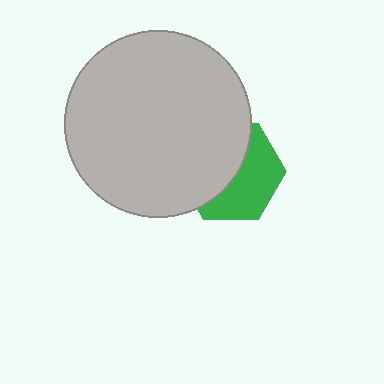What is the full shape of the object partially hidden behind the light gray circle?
The partially hidden object is a green hexagon.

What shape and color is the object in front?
The object in front is a light gray circle.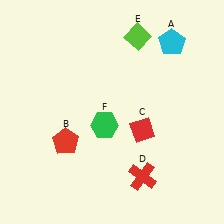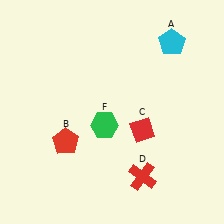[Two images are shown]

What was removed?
The lime diamond (E) was removed in Image 2.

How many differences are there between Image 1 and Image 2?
There is 1 difference between the two images.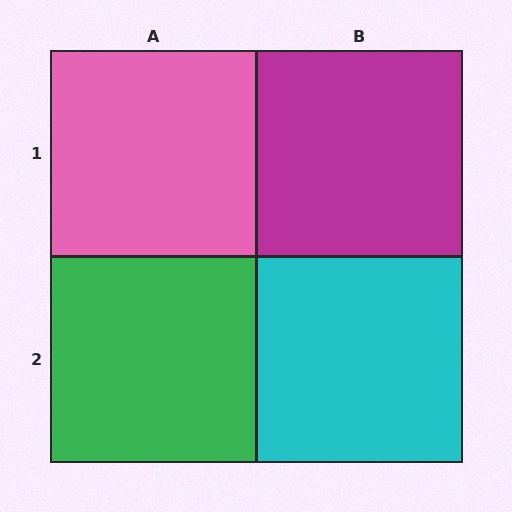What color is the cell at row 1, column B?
Magenta.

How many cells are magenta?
1 cell is magenta.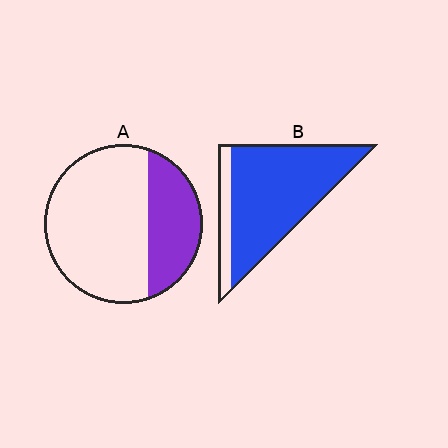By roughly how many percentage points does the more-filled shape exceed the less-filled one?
By roughly 55 percentage points (B over A).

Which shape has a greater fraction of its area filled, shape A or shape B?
Shape B.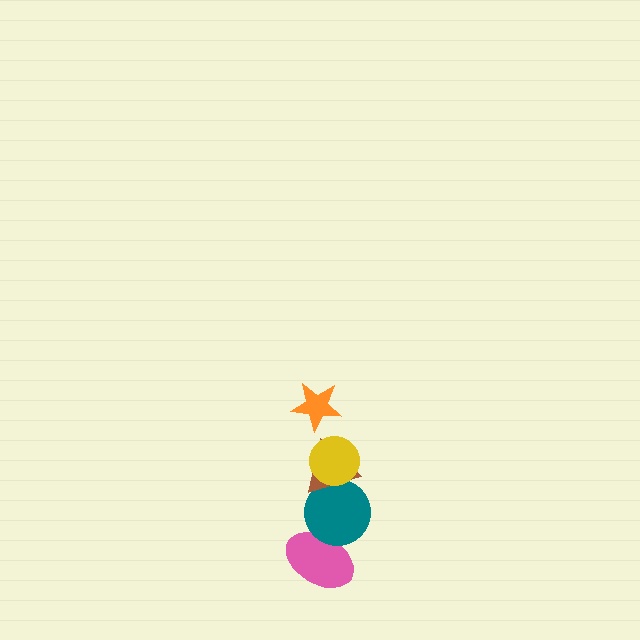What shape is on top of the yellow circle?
The orange star is on top of the yellow circle.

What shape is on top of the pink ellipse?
The teal circle is on top of the pink ellipse.